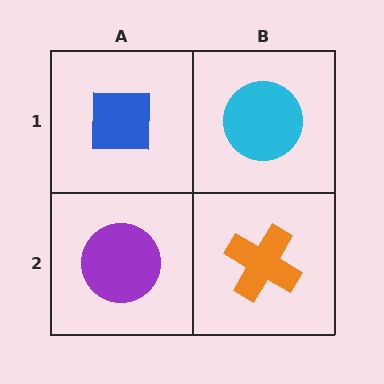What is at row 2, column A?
A purple circle.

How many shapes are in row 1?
2 shapes.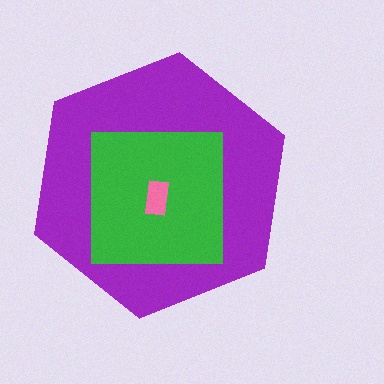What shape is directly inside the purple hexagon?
The green square.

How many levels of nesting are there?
3.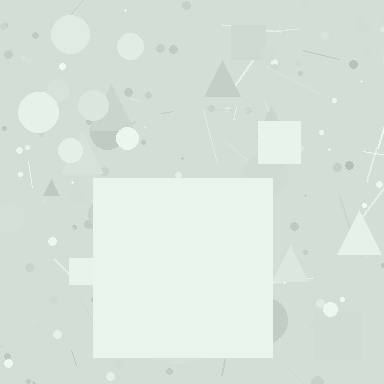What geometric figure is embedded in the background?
A square is embedded in the background.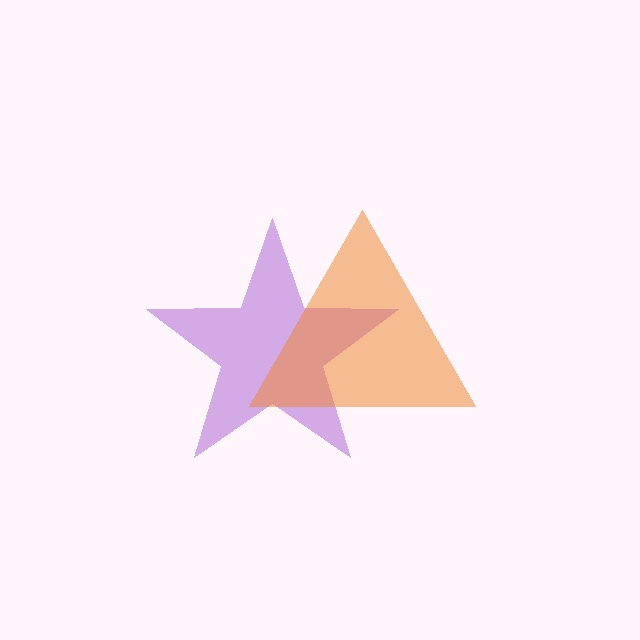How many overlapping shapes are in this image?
There are 2 overlapping shapes in the image.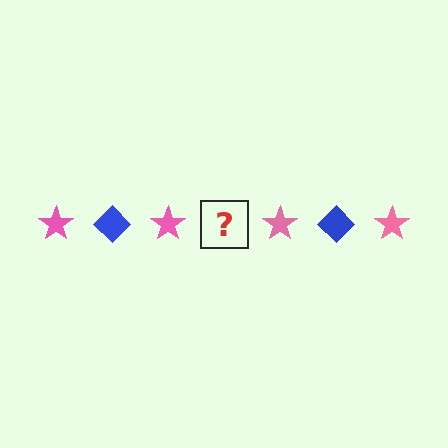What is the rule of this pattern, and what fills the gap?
The rule is that the pattern alternates between pink star and blue diamond. The gap should be filled with a blue diamond.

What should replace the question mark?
The question mark should be replaced with a blue diamond.